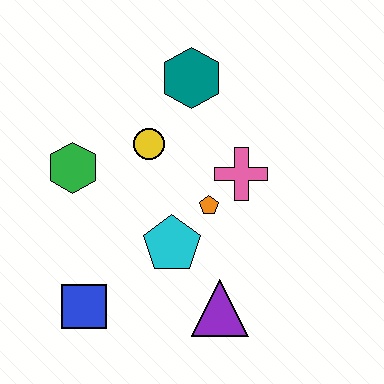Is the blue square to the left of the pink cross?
Yes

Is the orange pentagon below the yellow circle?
Yes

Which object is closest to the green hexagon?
The yellow circle is closest to the green hexagon.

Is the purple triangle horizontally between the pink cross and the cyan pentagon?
Yes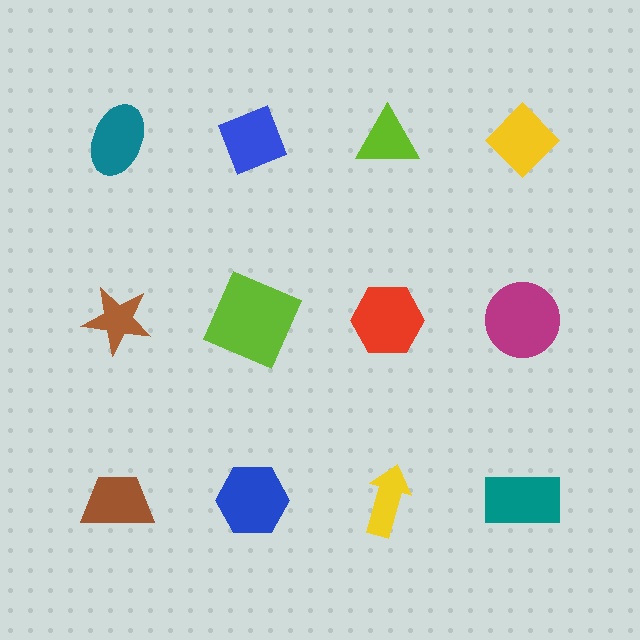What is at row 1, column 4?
A yellow diamond.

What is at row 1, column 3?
A lime triangle.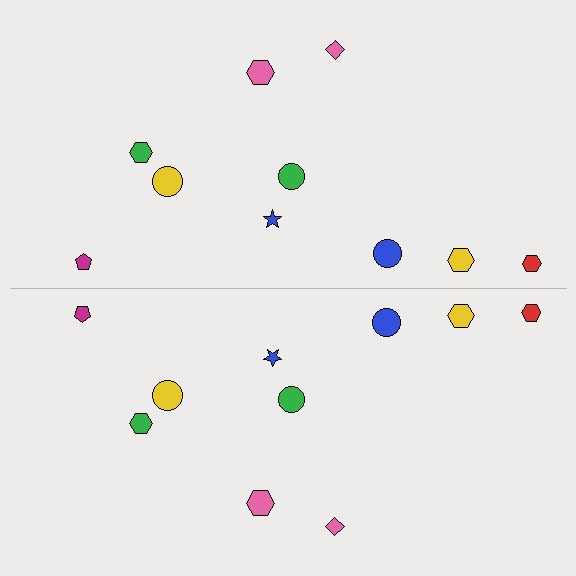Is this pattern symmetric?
Yes, this pattern has bilateral (reflection) symmetry.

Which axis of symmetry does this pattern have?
The pattern has a horizontal axis of symmetry running through the center of the image.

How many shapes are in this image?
There are 20 shapes in this image.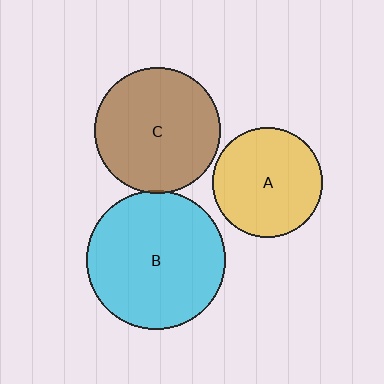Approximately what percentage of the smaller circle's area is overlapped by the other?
Approximately 5%.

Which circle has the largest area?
Circle B (cyan).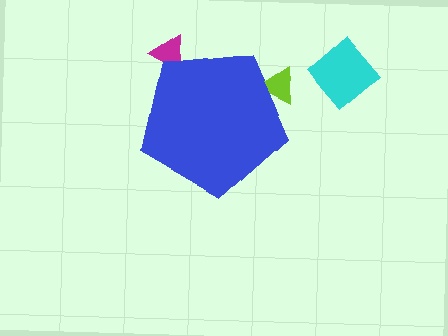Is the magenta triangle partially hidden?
Yes, the magenta triangle is partially hidden behind the blue pentagon.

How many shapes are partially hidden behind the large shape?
2 shapes are partially hidden.